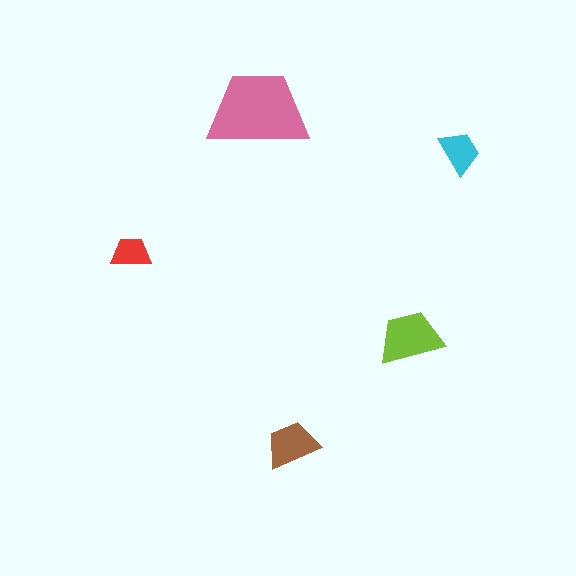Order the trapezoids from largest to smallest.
the pink one, the lime one, the brown one, the cyan one, the red one.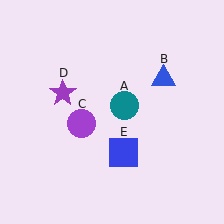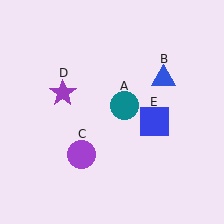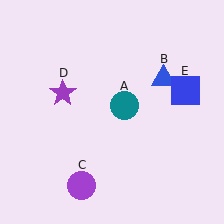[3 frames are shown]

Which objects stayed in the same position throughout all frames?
Teal circle (object A) and blue triangle (object B) and purple star (object D) remained stationary.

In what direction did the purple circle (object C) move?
The purple circle (object C) moved down.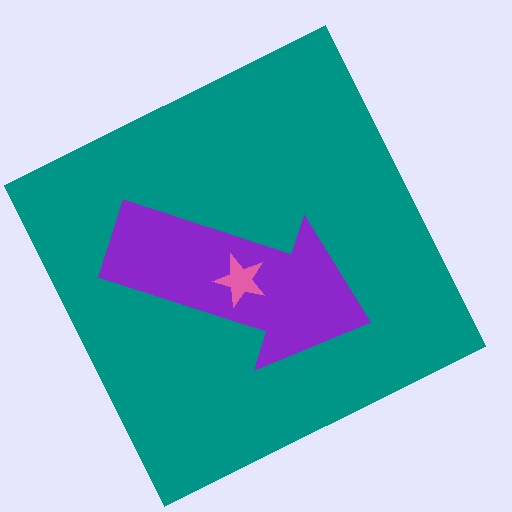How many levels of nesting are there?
3.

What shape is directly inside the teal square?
The purple arrow.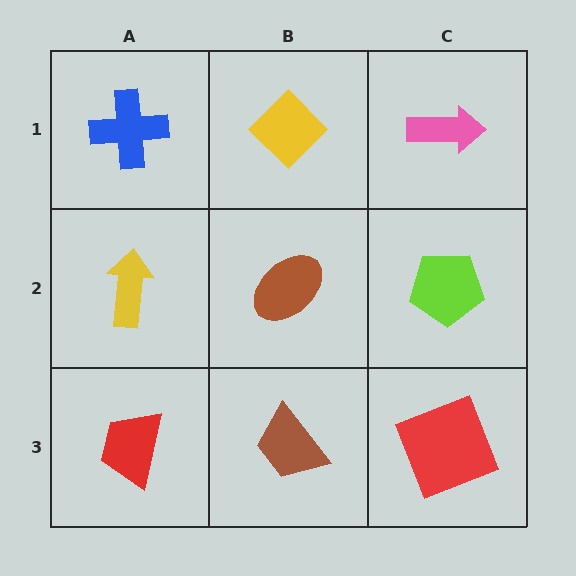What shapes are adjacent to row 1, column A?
A yellow arrow (row 2, column A), a yellow diamond (row 1, column B).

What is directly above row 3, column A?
A yellow arrow.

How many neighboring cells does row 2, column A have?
3.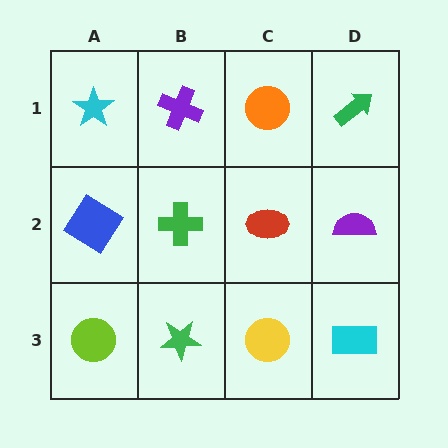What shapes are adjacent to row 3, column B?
A green cross (row 2, column B), a lime circle (row 3, column A), a yellow circle (row 3, column C).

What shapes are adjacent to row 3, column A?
A blue diamond (row 2, column A), a green star (row 3, column B).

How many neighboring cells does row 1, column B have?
3.